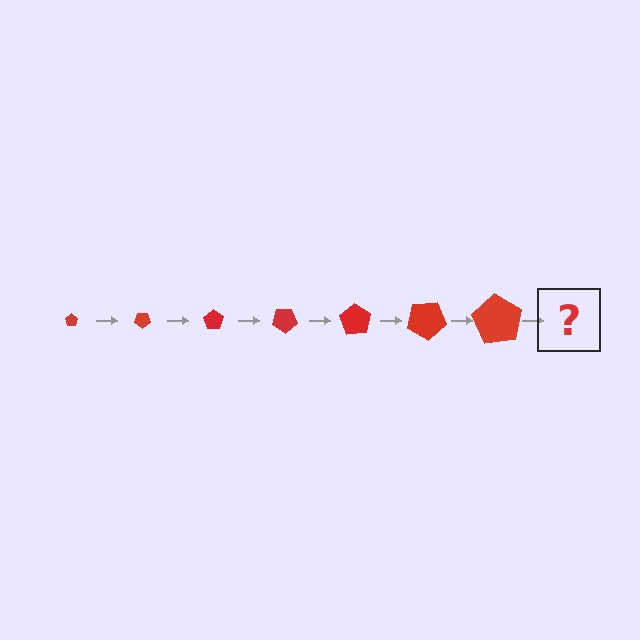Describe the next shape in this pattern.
It should be a pentagon, larger than the previous one and rotated 245 degrees from the start.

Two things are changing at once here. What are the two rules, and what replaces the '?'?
The two rules are that the pentagon grows larger each step and it rotates 35 degrees each step. The '?' should be a pentagon, larger than the previous one and rotated 245 degrees from the start.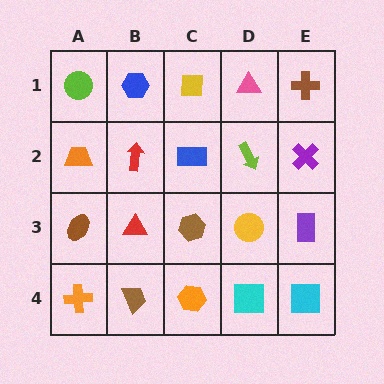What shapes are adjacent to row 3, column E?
A purple cross (row 2, column E), a cyan square (row 4, column E), a yellow circle (row 3, column D).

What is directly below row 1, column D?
A lime arrow.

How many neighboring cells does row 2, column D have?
4.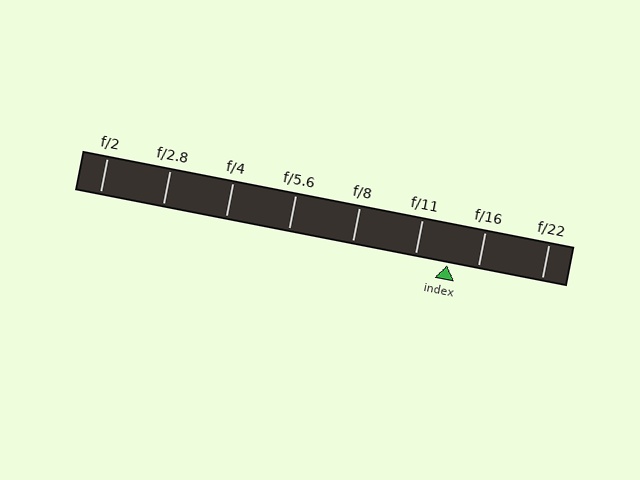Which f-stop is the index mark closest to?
The index mark is closest to f/16.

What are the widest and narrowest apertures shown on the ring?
The widest aperture shown is f/2 and the narrowest is f/22.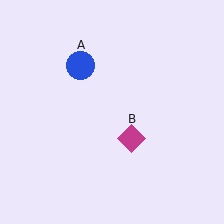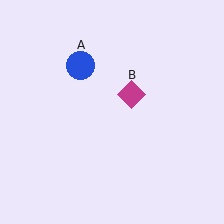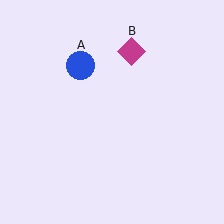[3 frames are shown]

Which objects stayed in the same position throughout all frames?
Blue circle (object A) remained stationary.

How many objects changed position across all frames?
1 object changed position: magenta diamond (object B).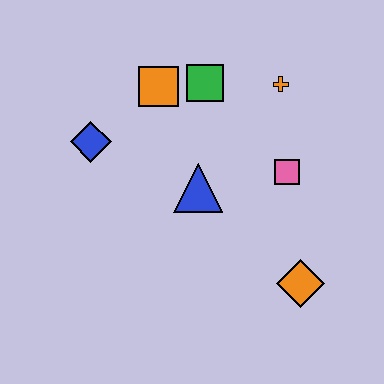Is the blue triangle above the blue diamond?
No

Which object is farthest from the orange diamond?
The blue diamond is farthest from the orange diamond.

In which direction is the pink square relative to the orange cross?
The pink square is below the orange cross.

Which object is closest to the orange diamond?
The pink square is closest to the orange diamond.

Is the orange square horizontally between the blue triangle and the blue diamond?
Yes